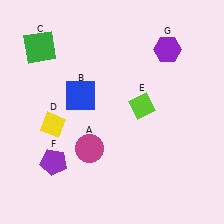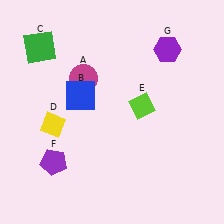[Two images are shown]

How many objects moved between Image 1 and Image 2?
1 object moved between the two images.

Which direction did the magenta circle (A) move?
The magenta circle (A) moved up.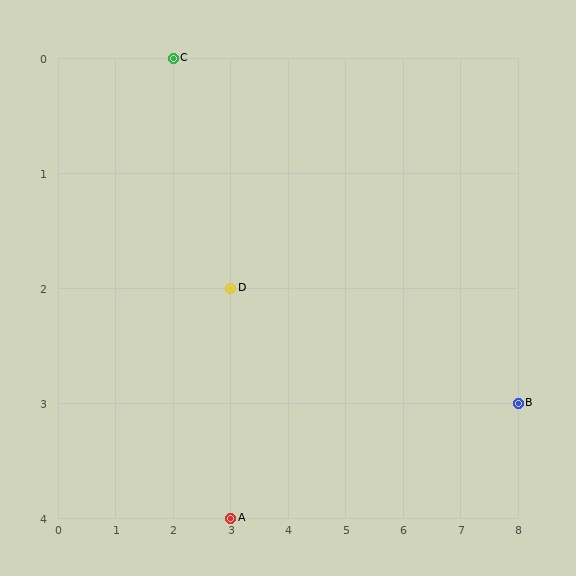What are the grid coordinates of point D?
Point D is at grid coordinates (3, 2).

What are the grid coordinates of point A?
Point A is at grid coordinates (3, 4).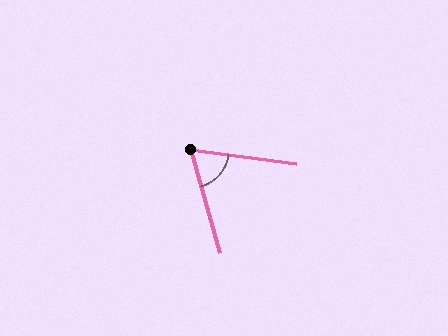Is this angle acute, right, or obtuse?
It is acute.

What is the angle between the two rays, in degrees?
Approximately 67 degrees.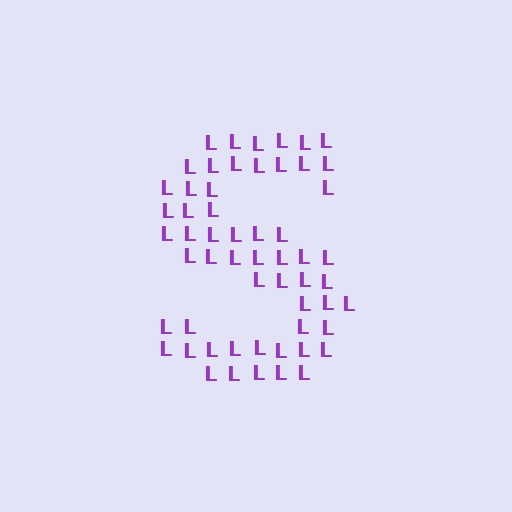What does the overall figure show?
The overall figure shows the letter S.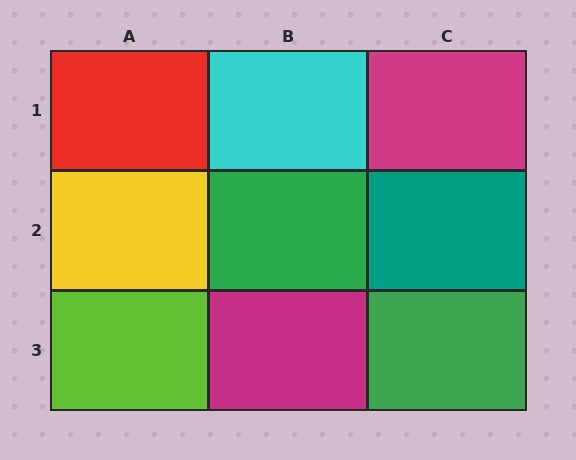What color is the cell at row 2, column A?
Yellow.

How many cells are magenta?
2 cells are magenta.